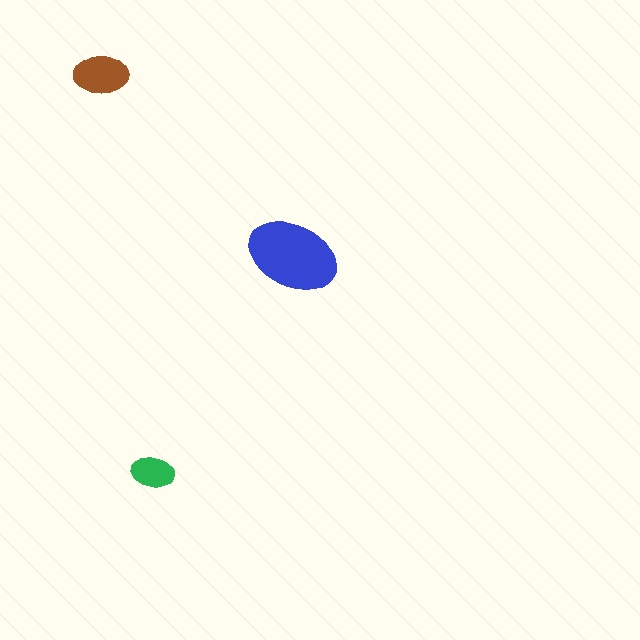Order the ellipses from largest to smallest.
the blue one, the brown one, the green one.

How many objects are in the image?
There are 3 objects in the image.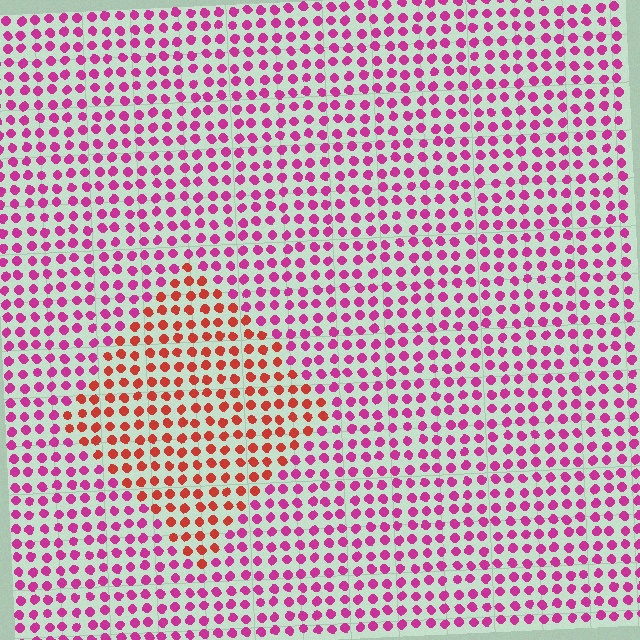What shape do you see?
I see a diamond.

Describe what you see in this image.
The image is filled with small magenta elements in a uniform arrangement. A diamond-shaped region is visible where the elements are tinted to a slightly different hue, forming a subtle color boundary.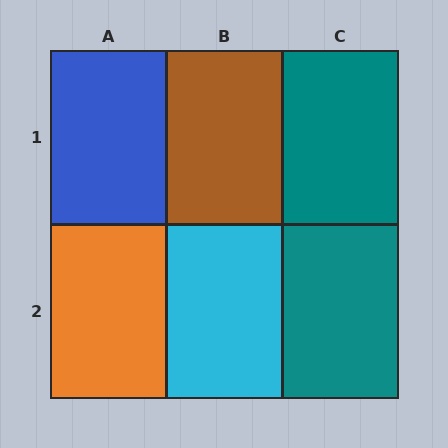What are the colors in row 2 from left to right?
Orange, cyan, teal.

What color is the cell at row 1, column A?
Blue.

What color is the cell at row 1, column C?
Teal.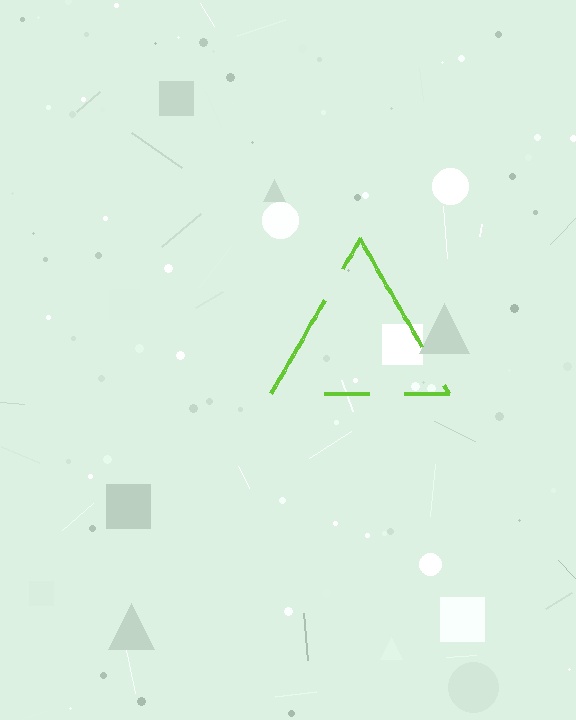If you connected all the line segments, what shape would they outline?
They would outline a triangle.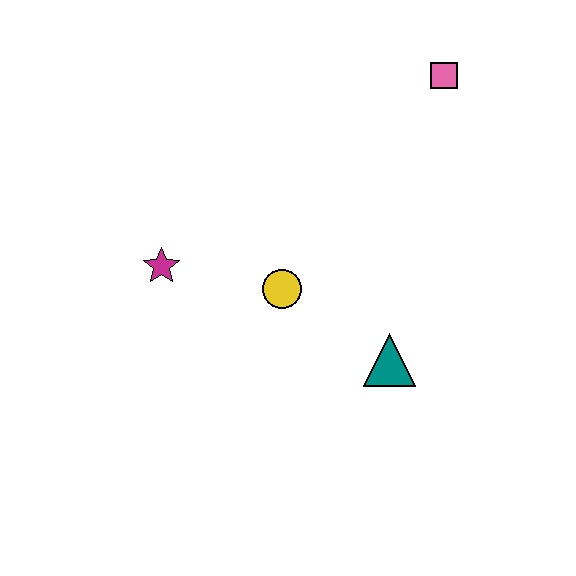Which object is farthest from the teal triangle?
The pink square is farthest from the teal triangle.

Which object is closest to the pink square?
The yellow circle is closest to the pink square.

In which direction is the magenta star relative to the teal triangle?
The magenta star is to the left of the teal triangle.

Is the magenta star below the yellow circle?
No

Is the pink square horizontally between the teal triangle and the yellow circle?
No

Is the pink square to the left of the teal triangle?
No